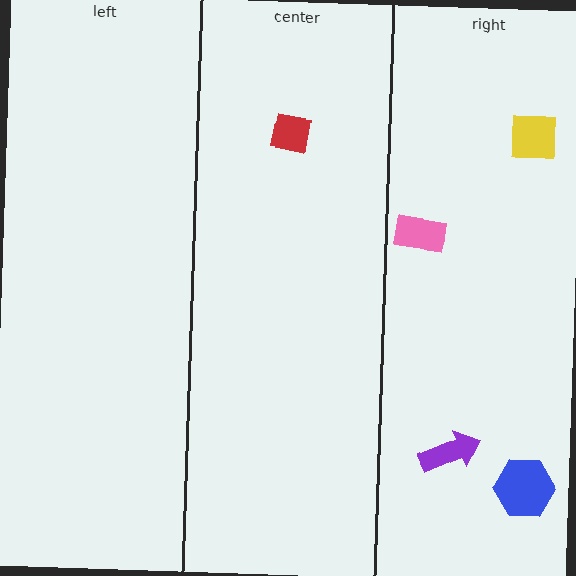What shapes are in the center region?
The red square.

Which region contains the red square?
The center region.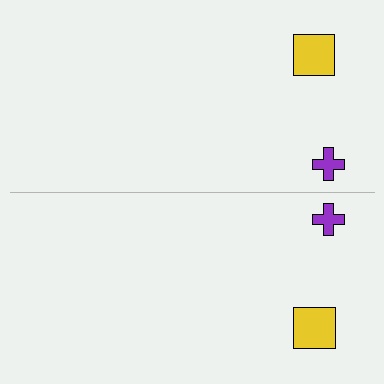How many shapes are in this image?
There are 4 shapes in this image.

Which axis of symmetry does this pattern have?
The pattern has a horizontal axis of symmetry running through the center of the image.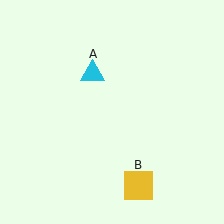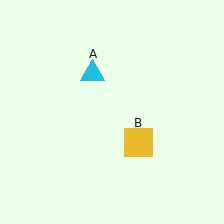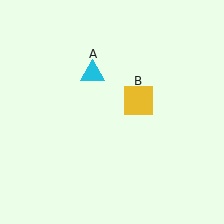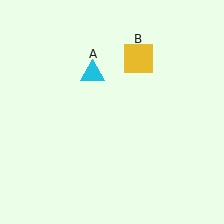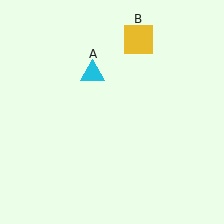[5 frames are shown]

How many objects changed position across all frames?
1 object changed position: yellow square (object B).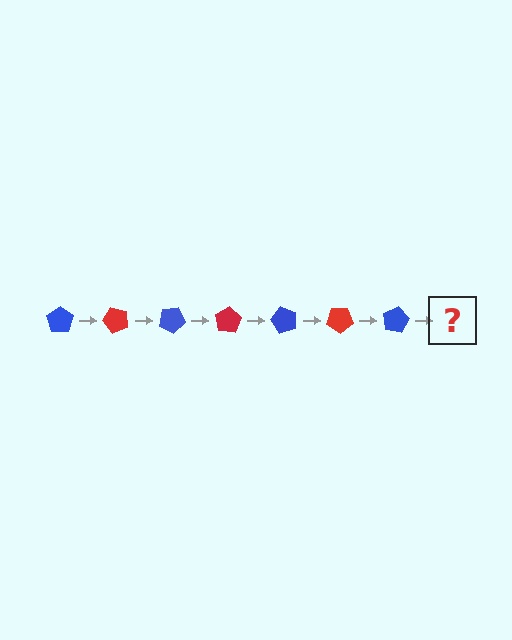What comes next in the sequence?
The next element should be a red pentagon, rotated 350 degrees from the start.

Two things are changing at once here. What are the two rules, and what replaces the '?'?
The two rules are that it rotates 50 degrees each step and the color cycles through blue and red. The '?' should be a red pentagon, rotated 350 degrees from the start.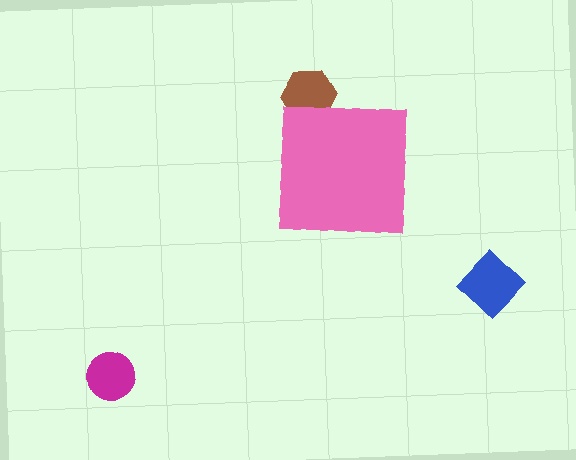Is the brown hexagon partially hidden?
Yes, the brown hexagon is partially hidden behind the pink square.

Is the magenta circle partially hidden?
No, the magenta circle is fully visible.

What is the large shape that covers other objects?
A pink square.